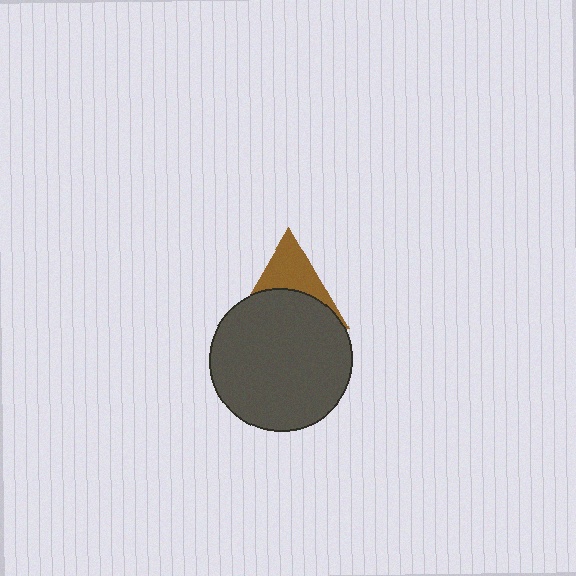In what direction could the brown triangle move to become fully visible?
The brown triangle could move up. That would shift it out from behind the dark gray circle entirely.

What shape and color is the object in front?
The object in front is a dark gray circle.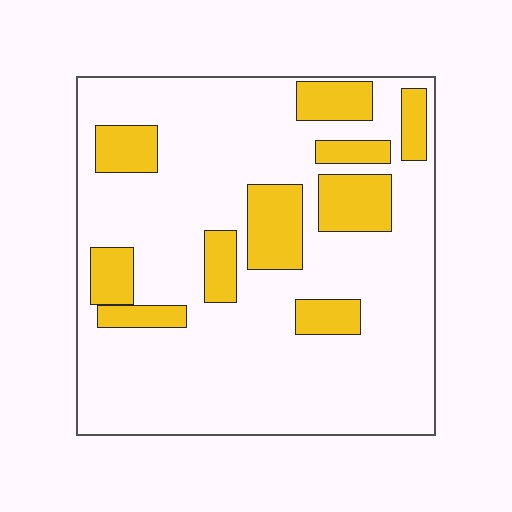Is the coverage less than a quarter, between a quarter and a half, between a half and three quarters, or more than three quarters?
Less than a quarter.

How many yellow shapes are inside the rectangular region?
10.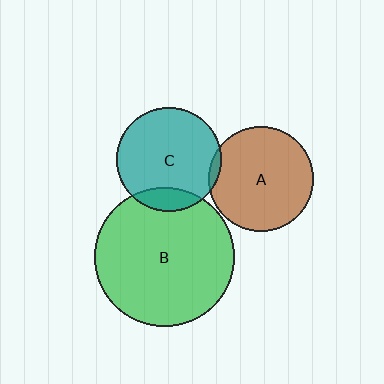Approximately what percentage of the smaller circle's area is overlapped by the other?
Approximately 5%.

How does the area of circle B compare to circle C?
Approximately 1.8 times.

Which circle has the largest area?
Circle B (green).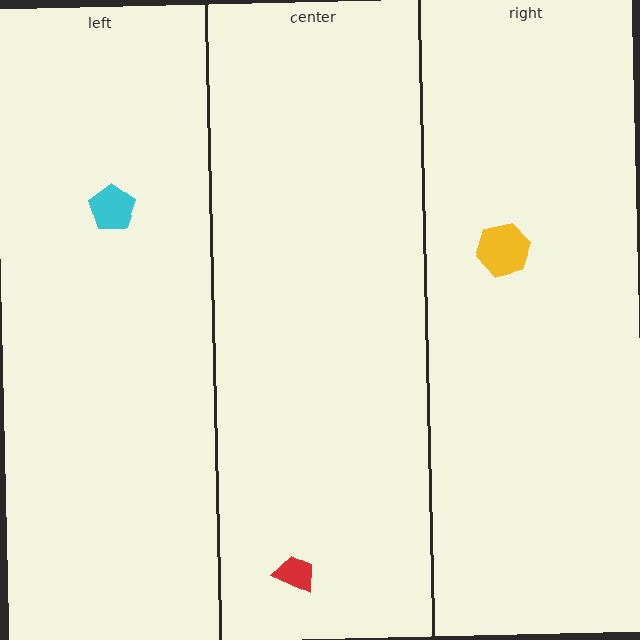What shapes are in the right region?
The yellow hexagon.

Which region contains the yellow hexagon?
The right region.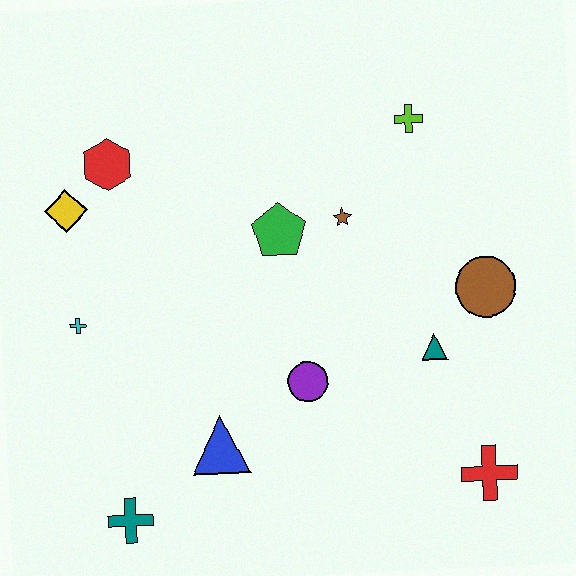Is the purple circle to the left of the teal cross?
No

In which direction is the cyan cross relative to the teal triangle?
The cyan cross is to the left of the teal triangle.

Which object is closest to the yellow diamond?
The red hexagon is closest to the yellow diamond.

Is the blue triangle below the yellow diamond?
Yes